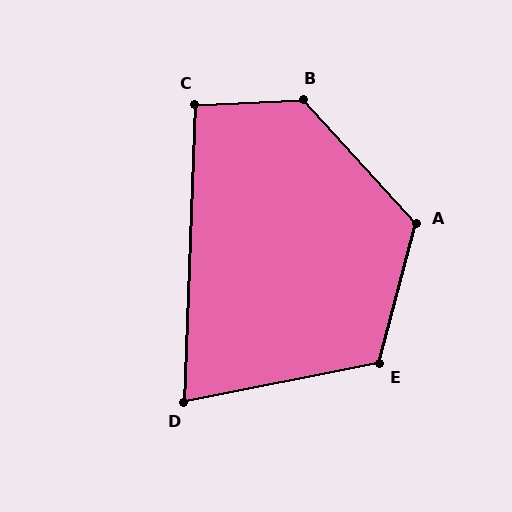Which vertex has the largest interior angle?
B, at approximately 130 degrees.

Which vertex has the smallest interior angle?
D, at approximately 77 degrees.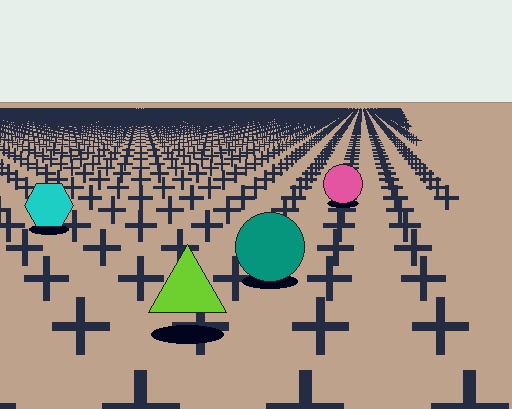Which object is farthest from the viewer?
The pink circle is farthest from the viewer. It appears smaller and the ground texture around it is denser.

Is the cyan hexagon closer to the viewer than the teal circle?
No. The teal circle is closer — you can tell from the texture gradient: the ground texture is coarser near it.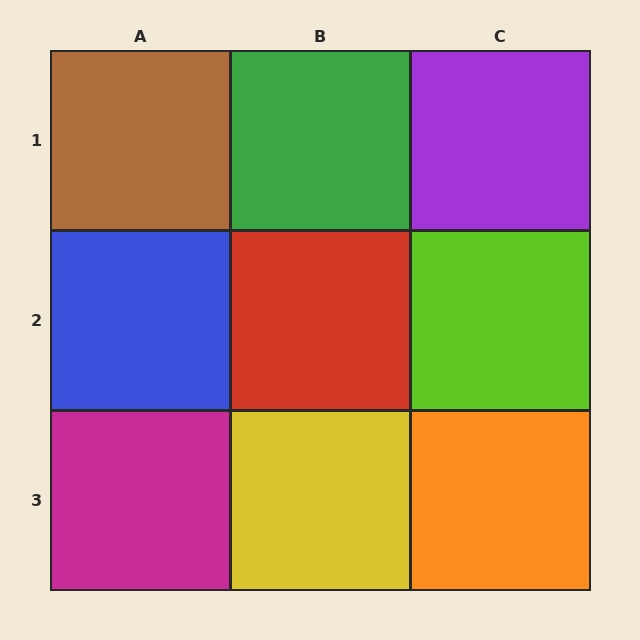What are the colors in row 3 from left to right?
Magenta, yellow, orange.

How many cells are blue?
1 cell is blue.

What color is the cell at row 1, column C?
Purple.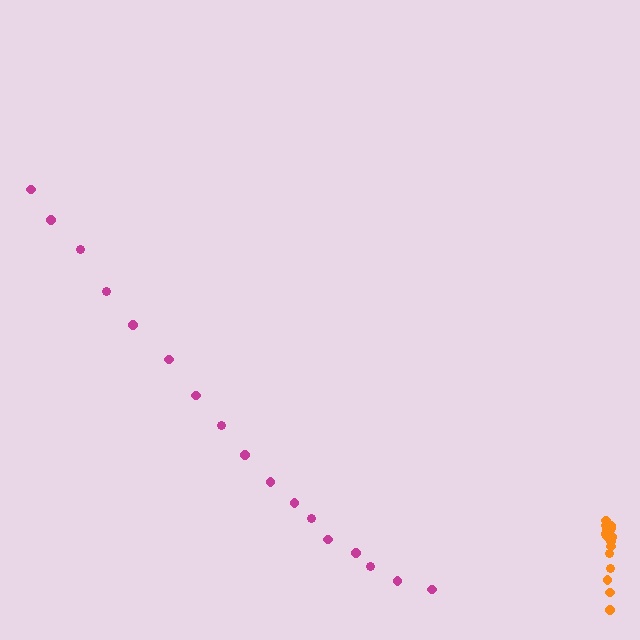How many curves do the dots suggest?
There are 2 distinct paths.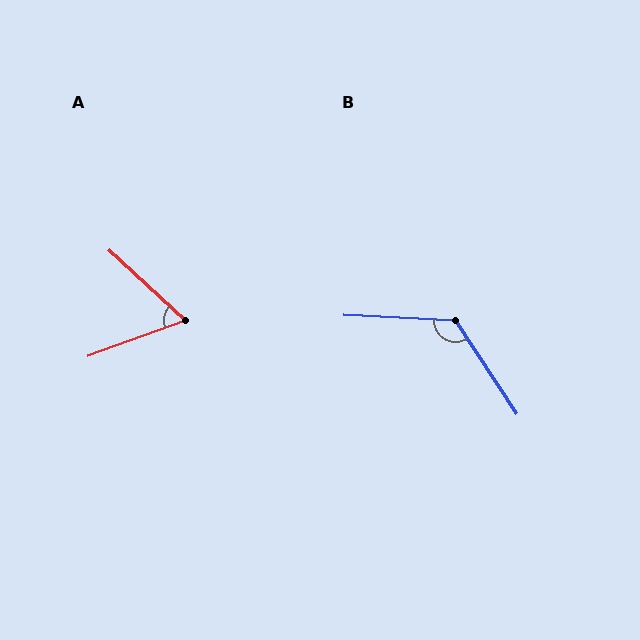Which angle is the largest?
B, at approximately 126 degrees.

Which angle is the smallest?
A, at approximately 63 degrees.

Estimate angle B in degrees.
Approximately 126 degrees.